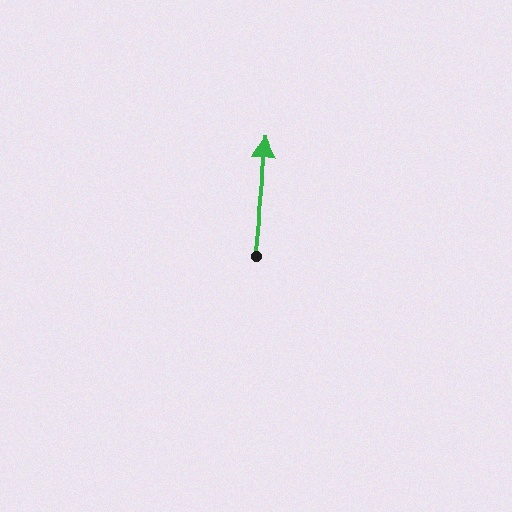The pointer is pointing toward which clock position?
Roughly 12 o'clock.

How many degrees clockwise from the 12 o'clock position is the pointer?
Approximately 2 degrees.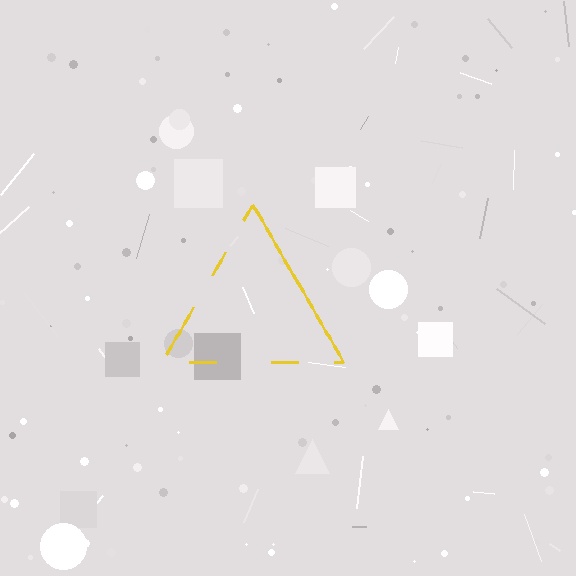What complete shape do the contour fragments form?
The contour fragments form a triangle.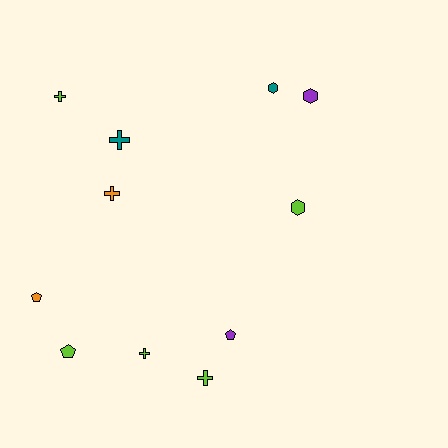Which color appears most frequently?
Lime, with 5 objects.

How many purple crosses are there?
There are no purple crosses.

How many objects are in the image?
There are 11 objects.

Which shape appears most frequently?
Cross, with 5 objects.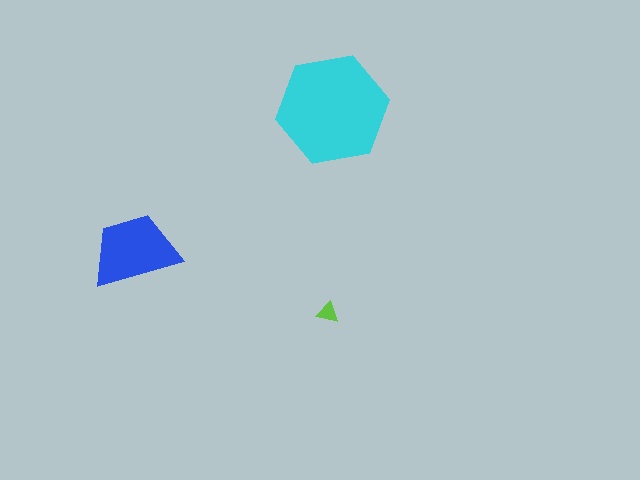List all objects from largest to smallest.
The cyan hexagon, the blue trapezoid, the lime triangle.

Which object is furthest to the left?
The blue trapezoid is leftmost.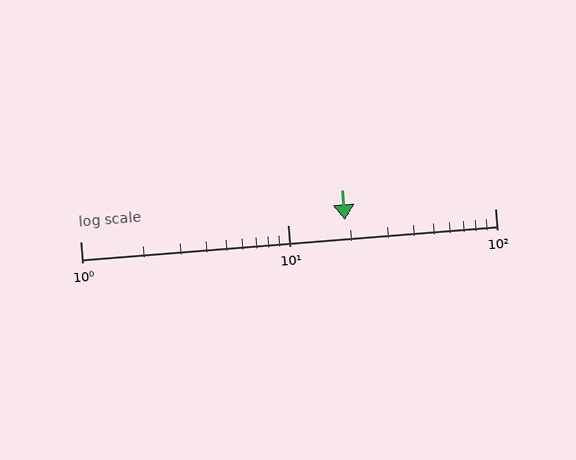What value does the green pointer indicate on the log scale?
The pointer indicates approximately 19.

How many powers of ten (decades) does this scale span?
The scale spans 2 decades, from 1 to 100.